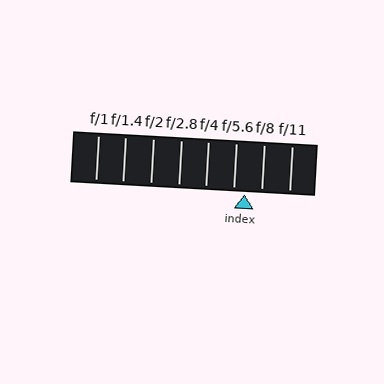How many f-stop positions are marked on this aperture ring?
There are 8 f-stop positions marked.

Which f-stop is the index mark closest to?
The index mark is closest to f/5.6.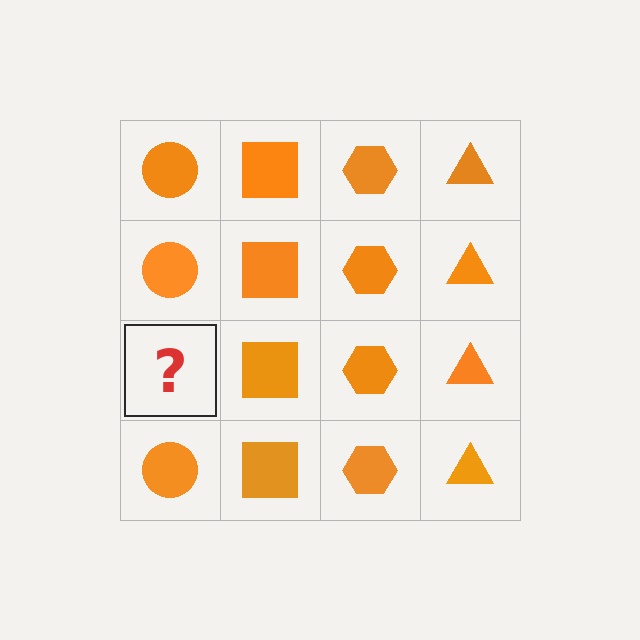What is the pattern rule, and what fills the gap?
The rule is that each column has a consistent shape. The gap should be filled with an orange circle.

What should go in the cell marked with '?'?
The missing cell should contain an orange circle.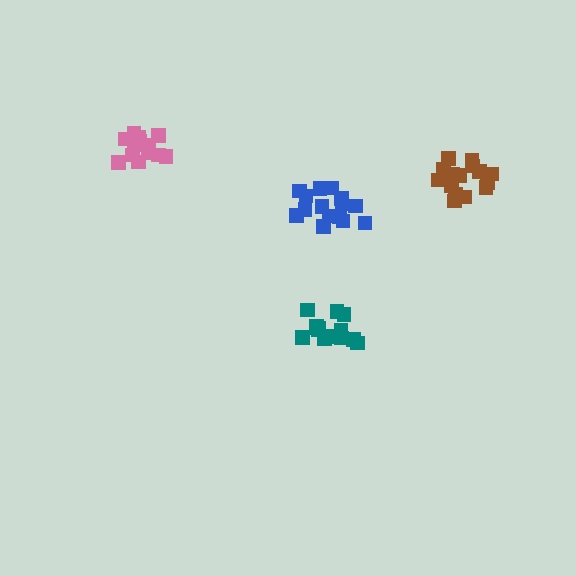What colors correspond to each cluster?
The clusters are colored: teal, pink, brown, blue.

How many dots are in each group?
Group 1: 14 dots, Group 2: 15 dots, Group 3: 16 dots, Group 4: 15 dots (60 total).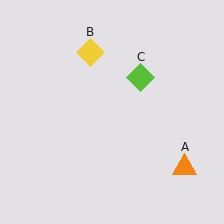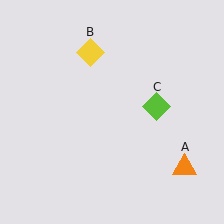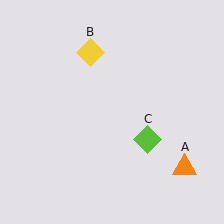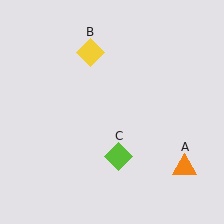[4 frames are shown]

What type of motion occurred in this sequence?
The lime diamond (object C) rotated clockwise around the center of the scene.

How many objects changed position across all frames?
1 object changed position: lime diamond (object C).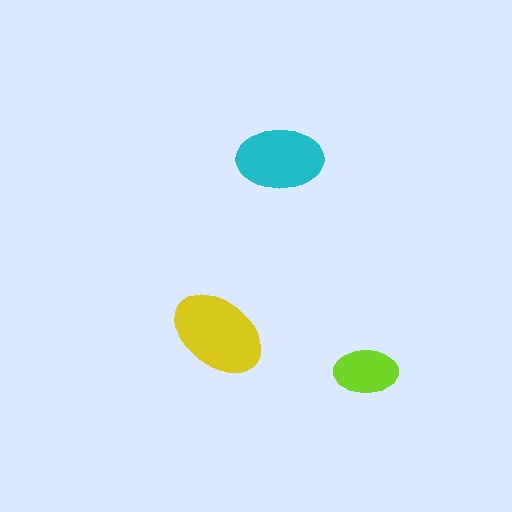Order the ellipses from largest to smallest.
the yellow one, the cyan one, the lime one.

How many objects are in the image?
There are 3 objects in the image.